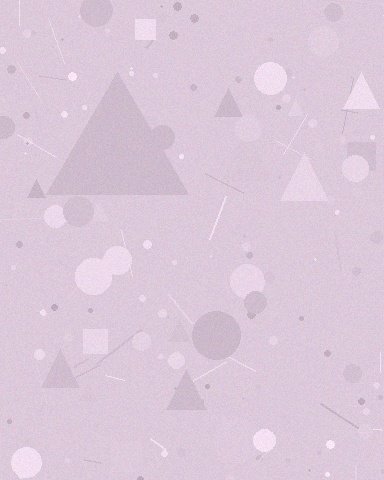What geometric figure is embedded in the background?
A triangle is embedded in the background.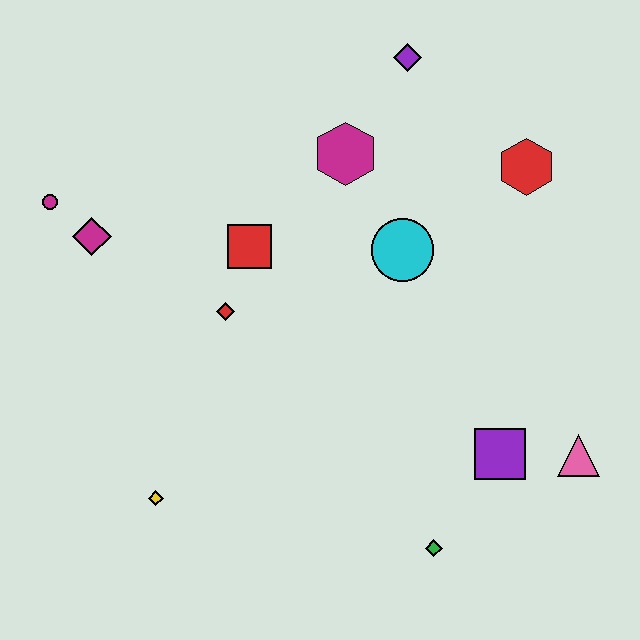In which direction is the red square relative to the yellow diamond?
The red square is above the yellow diamond.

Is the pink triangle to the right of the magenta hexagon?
Yes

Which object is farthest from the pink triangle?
The magenta circle is farthest from the pink triangle.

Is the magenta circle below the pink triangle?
No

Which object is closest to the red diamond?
The red square is closest to the red diamond.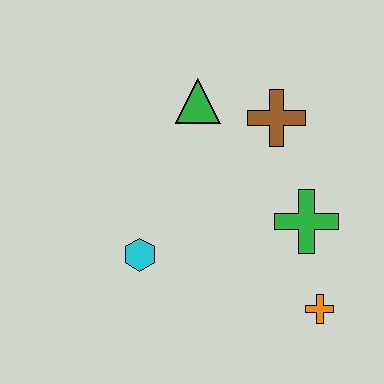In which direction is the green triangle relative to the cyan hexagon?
The green triangle is above the cyan hexagon.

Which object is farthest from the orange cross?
The green triangle is farthest from the orange cross.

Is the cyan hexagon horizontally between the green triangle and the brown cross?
No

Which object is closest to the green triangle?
The brown cross is closest to the green triangle.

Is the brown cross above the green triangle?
No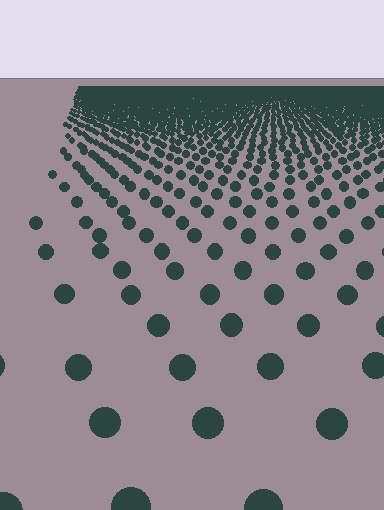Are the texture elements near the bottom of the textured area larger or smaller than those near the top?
Larger. Near the bottom, elements are closer to the viewer and appear at a bigger on-screen size.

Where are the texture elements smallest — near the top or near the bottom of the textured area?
Near the top.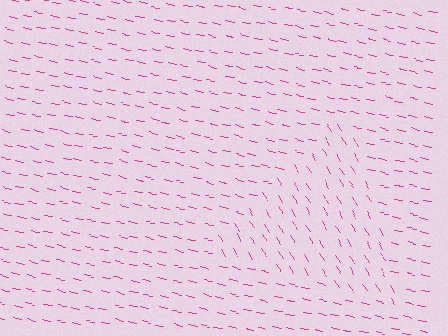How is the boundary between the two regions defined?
The boundary is defined purely by a change in line orientation (approximately 45 degrees difference). All lines are the same color and thickness.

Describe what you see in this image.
The image is filled with small magenta line segments. A triangle region in the image has lines oriented differently from the surrounding lines, creating a visible texture boundary.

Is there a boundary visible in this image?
Yes, there is a texture boundary formed by a change in line orientation.